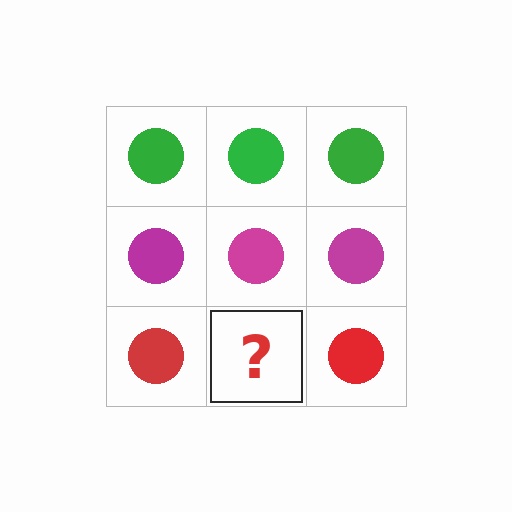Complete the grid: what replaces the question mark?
The question mark should be replaced with a red circle.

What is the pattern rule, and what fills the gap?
The rule is that each row has a consistent color. The gap should be filled with a red circle.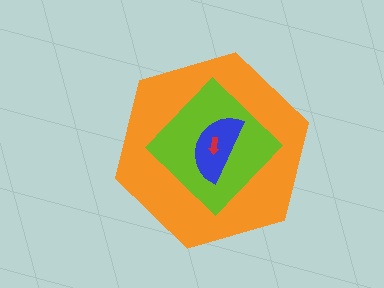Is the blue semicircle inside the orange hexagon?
Yes.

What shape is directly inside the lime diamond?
The blue semicircle.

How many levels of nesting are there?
4.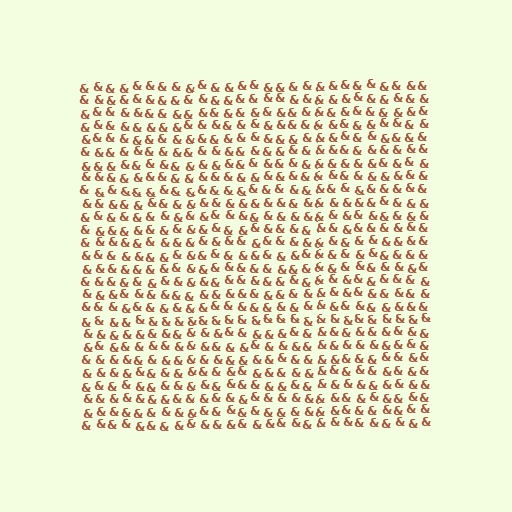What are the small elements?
The small elements are ampersands.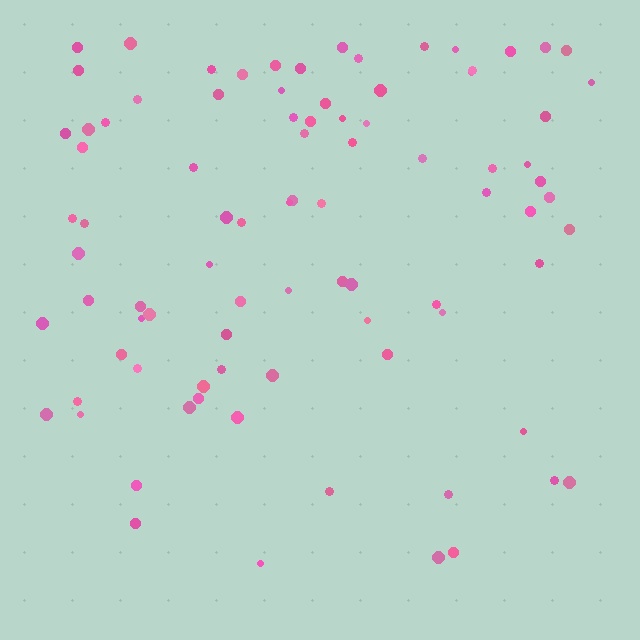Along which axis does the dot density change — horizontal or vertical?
Vertical.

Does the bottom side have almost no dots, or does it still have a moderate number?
Still a moderate number, just noticeably fewer than the top.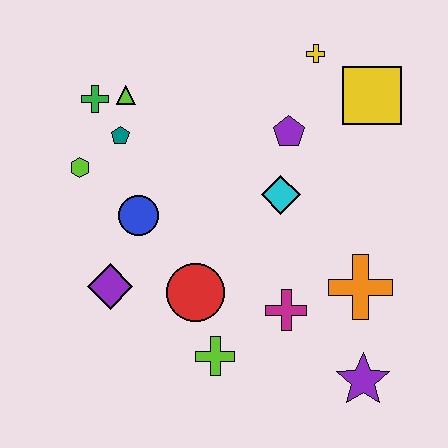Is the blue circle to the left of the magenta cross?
Yes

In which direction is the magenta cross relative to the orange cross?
The magenta cross is to the left of the orange cross.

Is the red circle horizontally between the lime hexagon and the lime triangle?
No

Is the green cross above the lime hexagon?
Yes